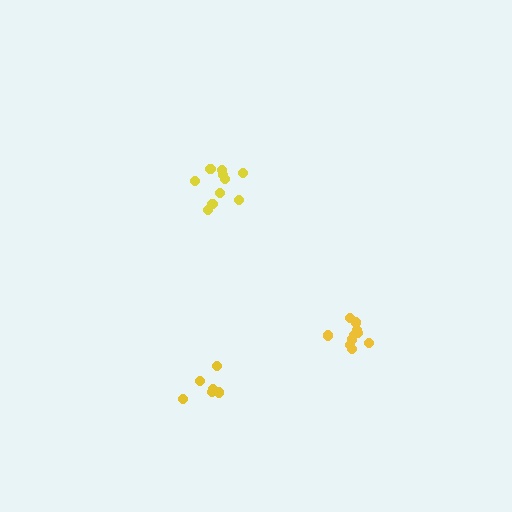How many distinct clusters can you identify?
There are 3 distinct clusters.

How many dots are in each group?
Group 1: 11 dots, Group 2: 6 dots, Group 3: 10 dots (27 total).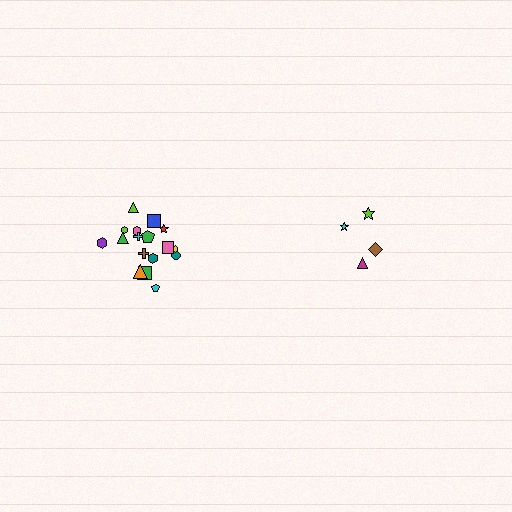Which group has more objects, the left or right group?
The left group.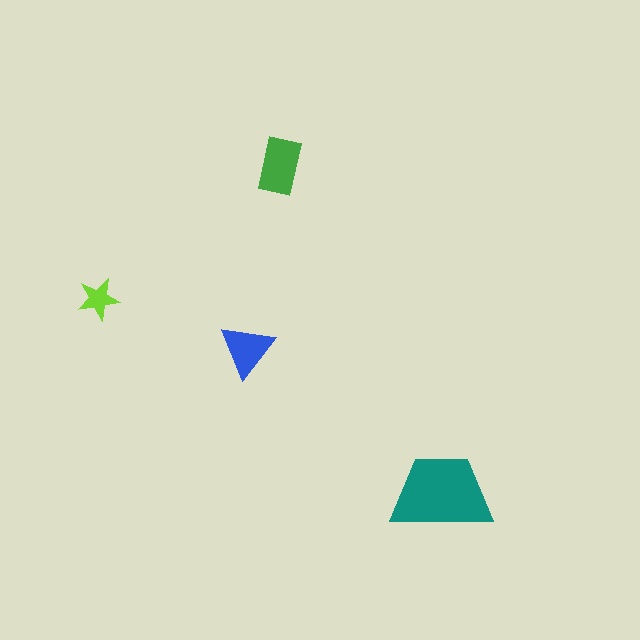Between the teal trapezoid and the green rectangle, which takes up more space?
The teal trapezoid.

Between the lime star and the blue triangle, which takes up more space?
The blue triangle.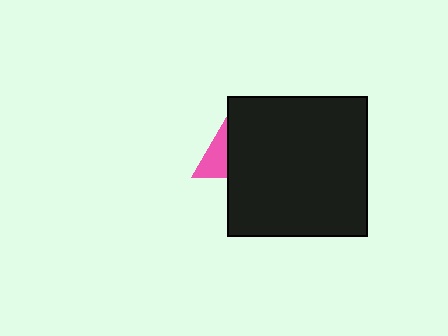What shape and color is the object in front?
The object in front is a black square.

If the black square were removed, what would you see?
You would see the complete pink triangle.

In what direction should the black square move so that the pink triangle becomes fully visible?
The black square should move right. That is the shortest direction to clear the overlap and leave the pink triangle fully visible.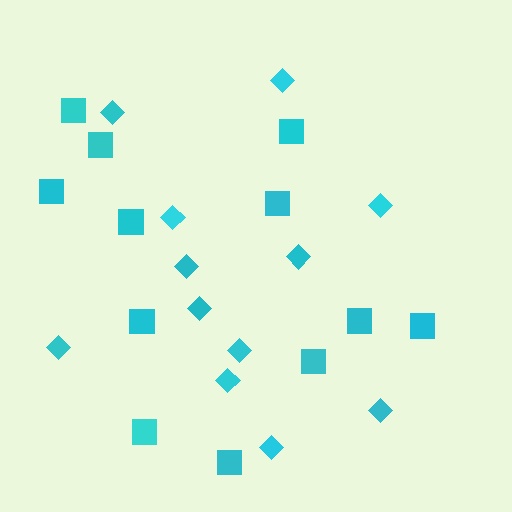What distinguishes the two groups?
There are 2 groups: one group of squares (12) and one group of diamonds (12).